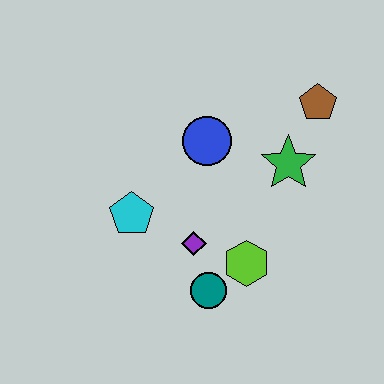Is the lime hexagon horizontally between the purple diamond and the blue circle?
No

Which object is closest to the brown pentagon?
The green star is closest to the brown pentagon.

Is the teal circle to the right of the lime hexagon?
No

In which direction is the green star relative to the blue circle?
The green star is to the right of the blue circle.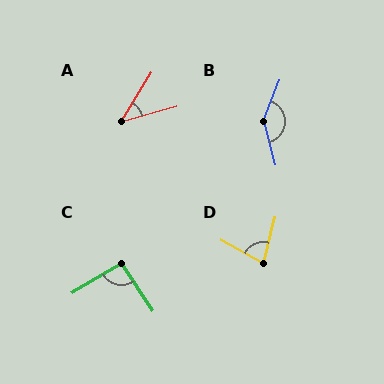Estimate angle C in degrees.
Approximately 93 degrees.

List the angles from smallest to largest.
A (43°), D (75°), C (93°), B (142°).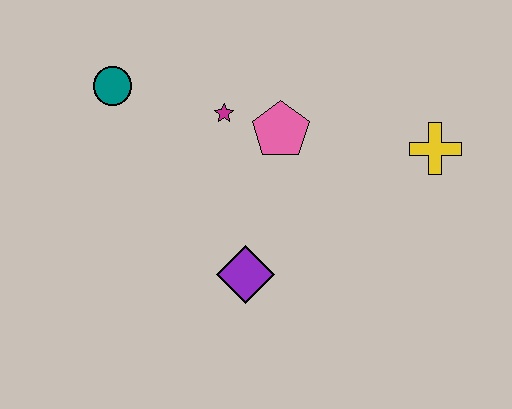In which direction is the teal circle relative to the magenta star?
The teal circle is to the left of the magenta star.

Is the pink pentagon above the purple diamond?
Yes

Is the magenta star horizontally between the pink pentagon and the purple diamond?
No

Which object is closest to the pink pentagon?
The magenta star is closest to the pink pentagon.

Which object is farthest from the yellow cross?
The teal circle is farthest from the yellow cross.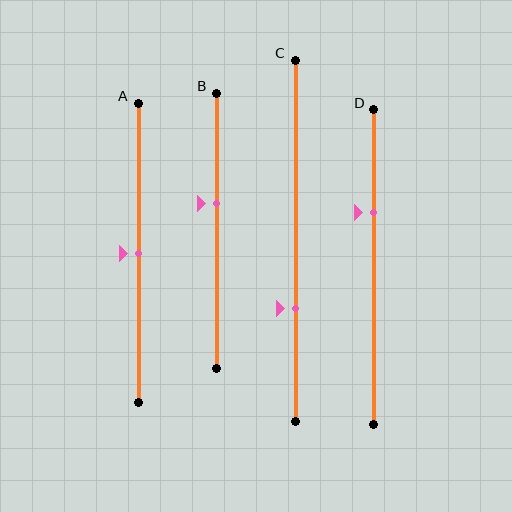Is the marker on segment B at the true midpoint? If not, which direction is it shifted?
No, the marker on segment B is shifted upward by about 10% of the segment length.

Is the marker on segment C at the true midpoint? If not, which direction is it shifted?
No, the marker on segment C is shifted downward by about 19% of the segment length.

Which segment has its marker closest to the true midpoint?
Segment A has its marker closest to the true midpoint.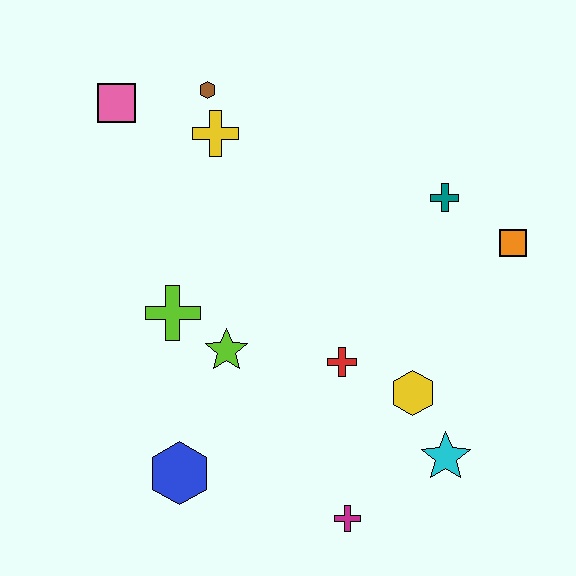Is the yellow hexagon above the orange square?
No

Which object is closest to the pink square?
The brown hexagon is closest to the pink square.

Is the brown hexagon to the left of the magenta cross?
Yes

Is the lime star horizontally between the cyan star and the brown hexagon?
Yes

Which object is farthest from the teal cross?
The blue hexagon is farthest from the teal cross.